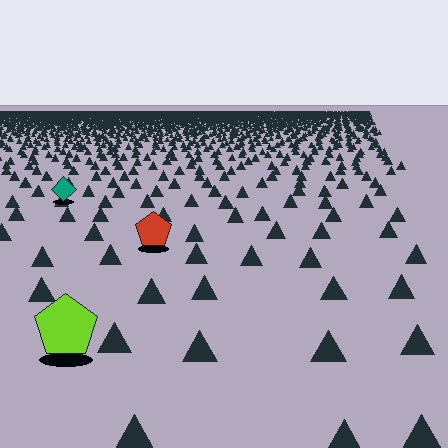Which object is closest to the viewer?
The lime pentagon is closest. The texture marks near it are larger and more spread out.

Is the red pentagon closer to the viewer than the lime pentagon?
No. The lime pentagon is closer — you can tell from the texture gradient: the ground texture is coarser near it.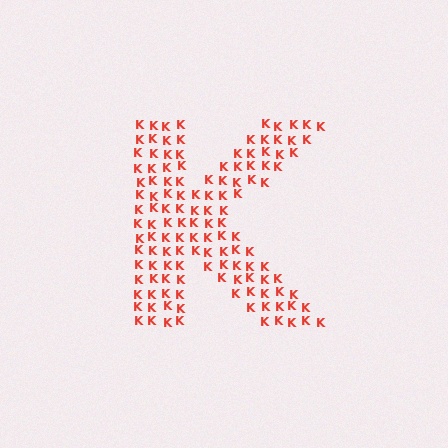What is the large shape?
The large shape is the letter K.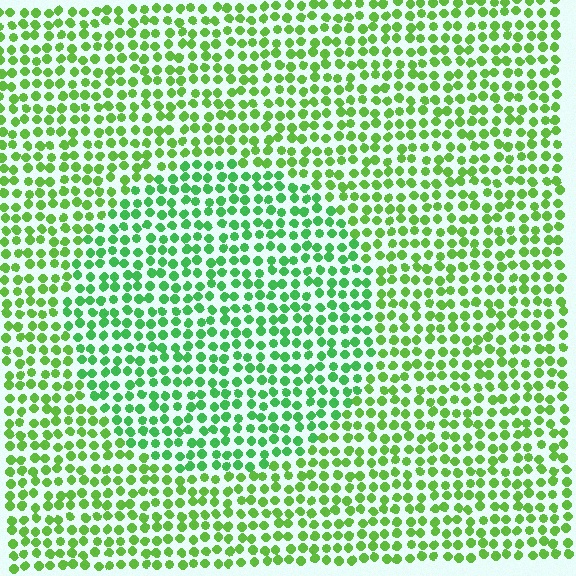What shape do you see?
I see a circle.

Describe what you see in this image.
The image is filled with small lime elements in a uniform arrangement. A circle-shaped region is visible where the elements are tinted to a slightly different hue, forming a subtle color boundary.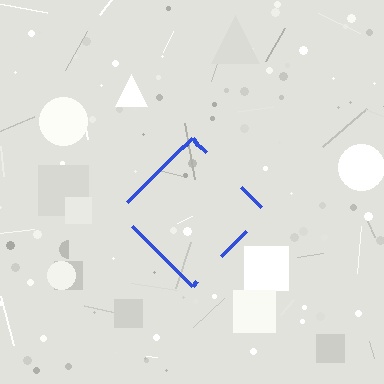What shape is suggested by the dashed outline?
The dashed outline suggests a diamond.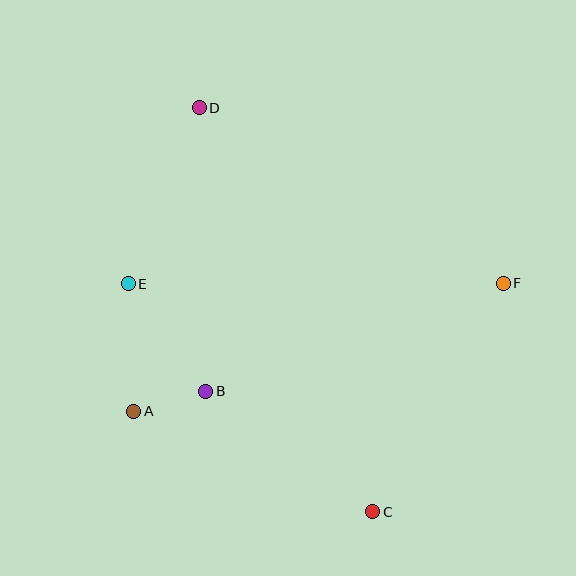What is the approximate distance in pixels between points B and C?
The distance between B and C is approximately 206 pixels.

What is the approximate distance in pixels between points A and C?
The distance between A and C is approximately 259 pixels.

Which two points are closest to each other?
Points A and B are closest to each other.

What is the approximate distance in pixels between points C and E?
The distance between C and E is approximately 334 pixels.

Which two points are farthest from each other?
Points C and D are farthest from each other.